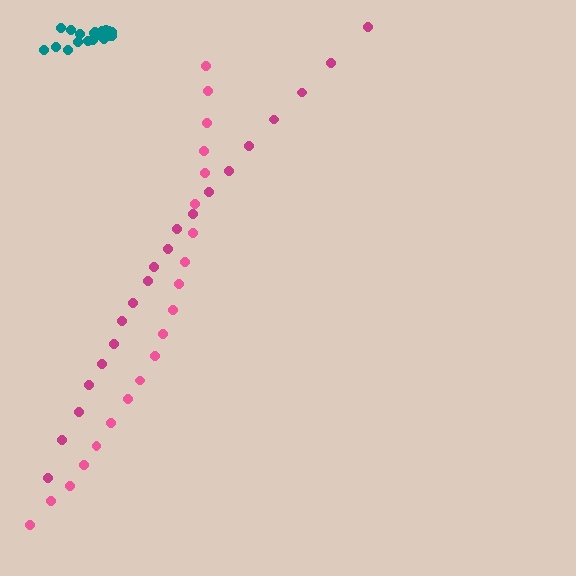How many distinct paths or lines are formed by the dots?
There are 3 distinct paths.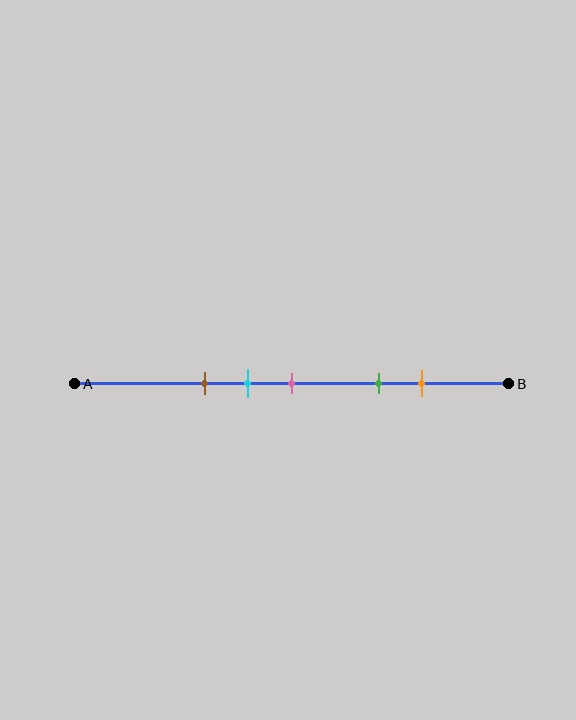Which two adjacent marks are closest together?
The cyan and pink marks are the closest adjacent pair.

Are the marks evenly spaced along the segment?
No, the marks are not evenly spaced.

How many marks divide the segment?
There are 5 marks dividing the segment.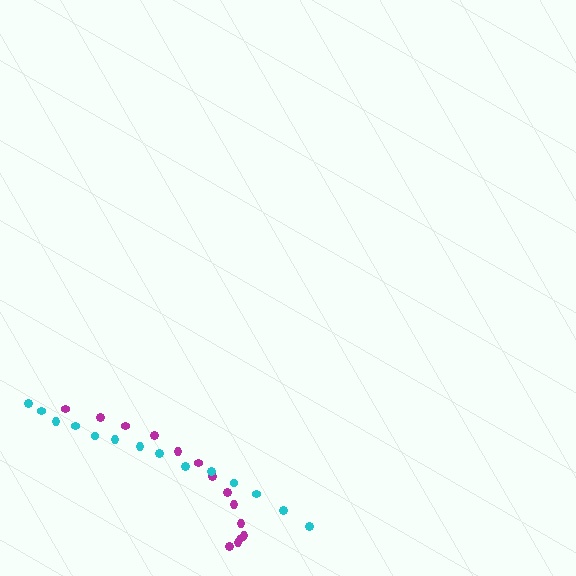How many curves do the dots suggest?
There are 2 distinct paths.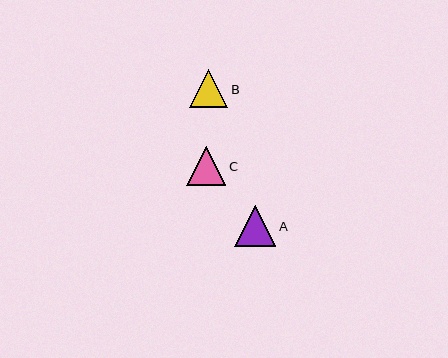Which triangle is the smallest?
Triangle B is the smallest with a size of approximately 39 pixels.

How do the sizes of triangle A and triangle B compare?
Triangle A and triangle B are approximately the same size.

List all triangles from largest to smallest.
From largest to smallest: A, C, B.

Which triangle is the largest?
Triangle A is the largest with a size of approximately 41 pixels.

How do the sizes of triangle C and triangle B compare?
Triangle C and triangle B are approximately the same size.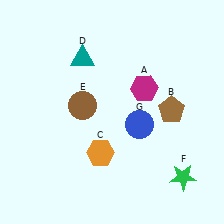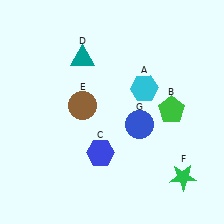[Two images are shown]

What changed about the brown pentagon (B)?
In Image 1, B is brown. In Image 2, it changed to green.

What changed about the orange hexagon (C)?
In Image 1, C is orange. In Image 2, it changed to blue.